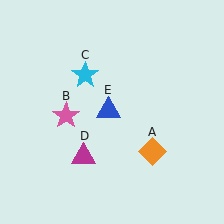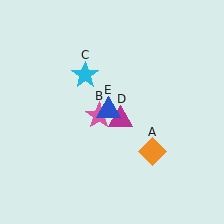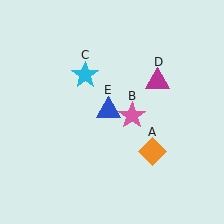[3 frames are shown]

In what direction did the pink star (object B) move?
The pink star (object B) moved right.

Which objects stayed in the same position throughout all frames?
Orange diamond (object A) and cyan star (object C) and blue triangle (object E) remained stationary.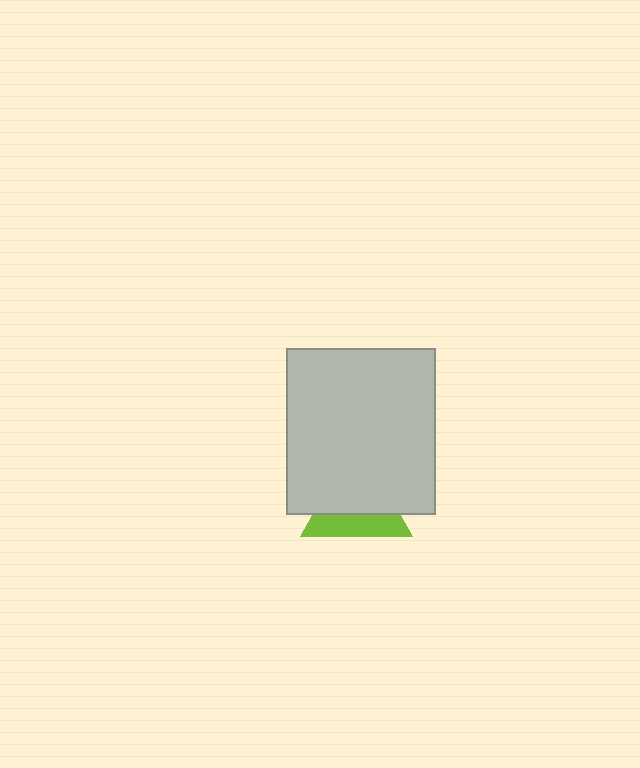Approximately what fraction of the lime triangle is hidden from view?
Roughly 61% of the lime triangle is hidden behind the light gray rectangle.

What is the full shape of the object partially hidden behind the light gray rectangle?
The partially hidden object is a lime triangle.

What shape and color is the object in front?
The object in front is a light gray rectangle.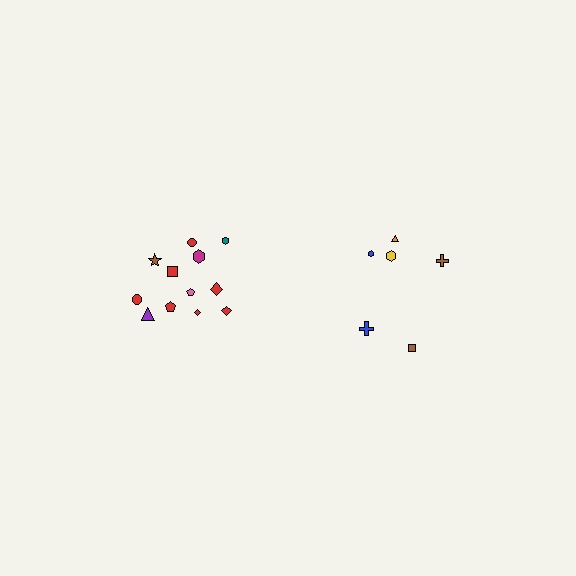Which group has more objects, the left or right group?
The left group.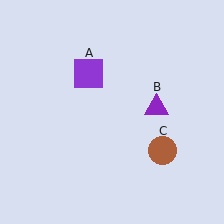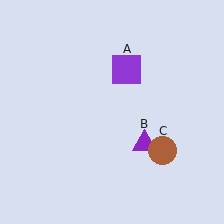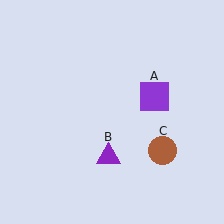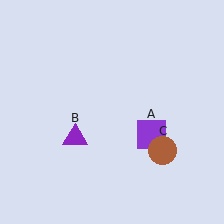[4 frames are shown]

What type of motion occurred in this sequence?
The purple square (object A), purple triangle (object B) rotated clockwise around the center of the scene.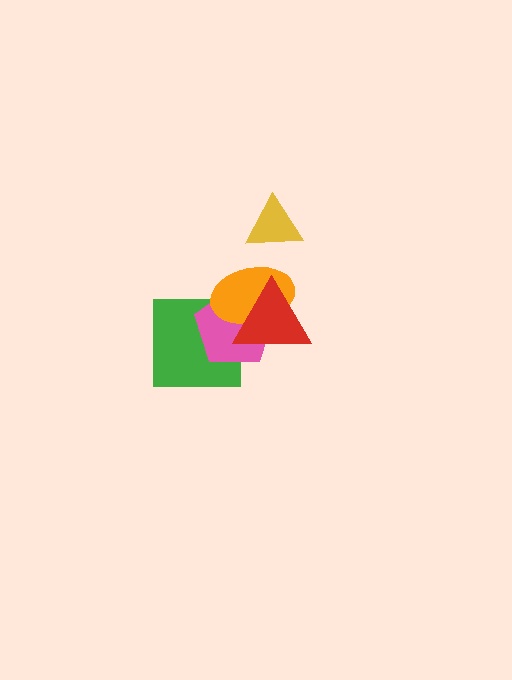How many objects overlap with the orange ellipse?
3 objects overlap with the orange ellipse.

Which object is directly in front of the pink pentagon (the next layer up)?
The orange ellipse is directly in front of the pink pentagon.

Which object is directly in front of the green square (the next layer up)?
The pink pentagon is directly in front of the green square.